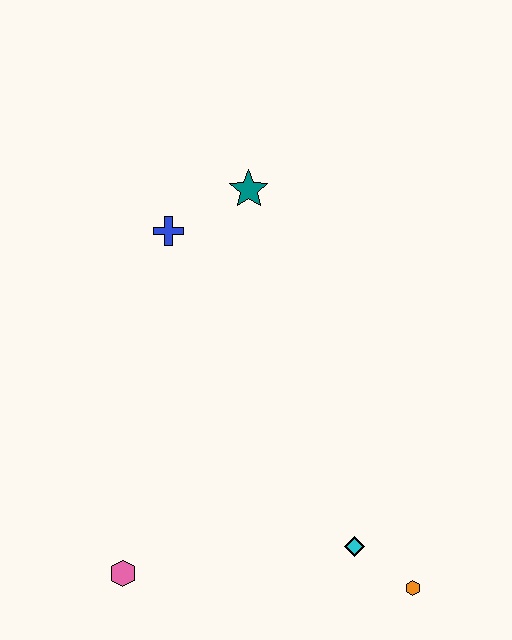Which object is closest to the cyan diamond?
The orange hexagon is closest to the cyan diamond.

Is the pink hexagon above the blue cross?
No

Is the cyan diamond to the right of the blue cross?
Yes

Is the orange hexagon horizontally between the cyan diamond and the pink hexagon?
No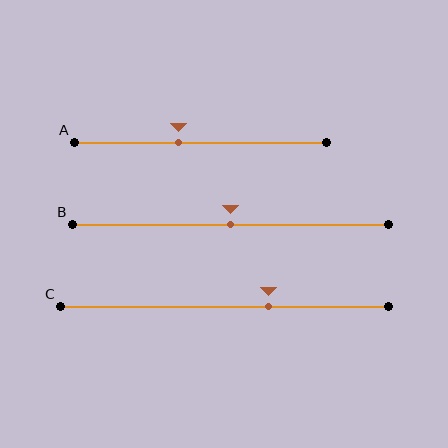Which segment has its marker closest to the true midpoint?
Segment B has its marker closest to the true midpoint.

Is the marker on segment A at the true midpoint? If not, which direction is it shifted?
No, the marker on segment A is shifted to the left by about 9% of the segment length.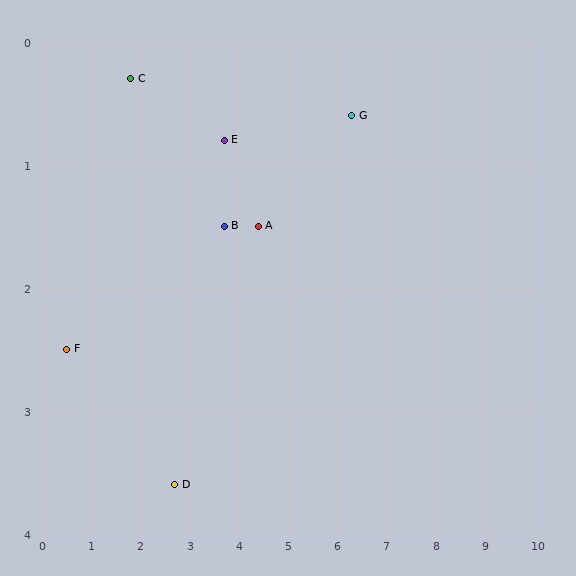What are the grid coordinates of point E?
Point E is at approximately (3.7, 0.8).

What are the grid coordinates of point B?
Point B is at approximately (3.7, 1.5).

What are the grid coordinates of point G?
Point G is at approximately (6.3, 0.6).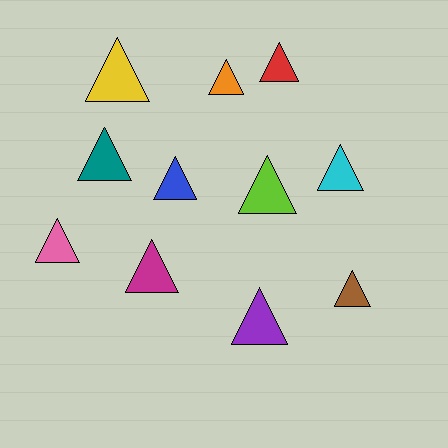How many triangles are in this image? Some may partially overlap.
There are 11 triangles.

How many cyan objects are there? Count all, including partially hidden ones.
There is 1 cyan object.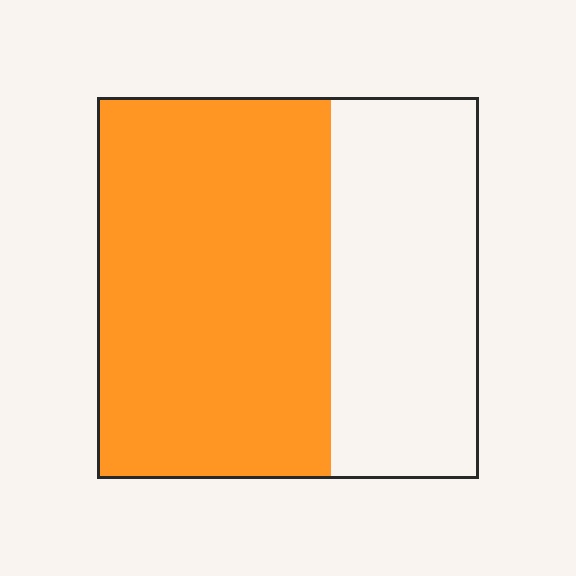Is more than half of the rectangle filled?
Yes.